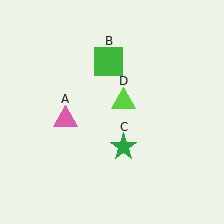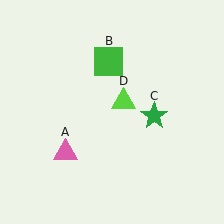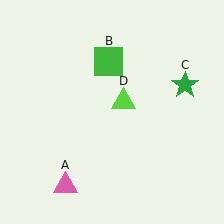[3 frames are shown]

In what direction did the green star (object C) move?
The green star (object C) moved up and to the right.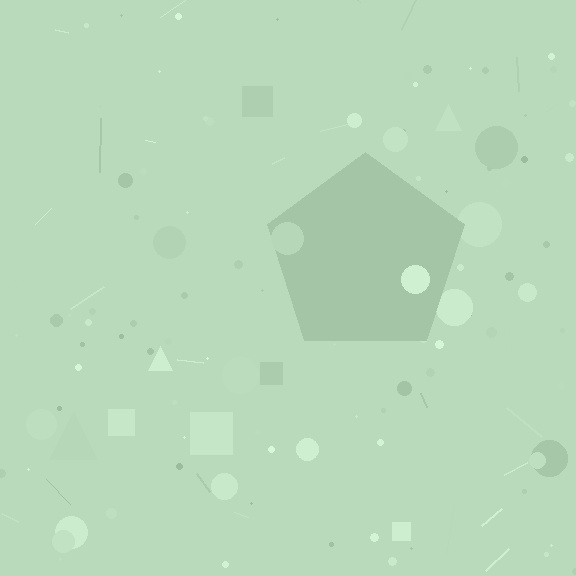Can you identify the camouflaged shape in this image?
The camouflaged shape is a pentagon.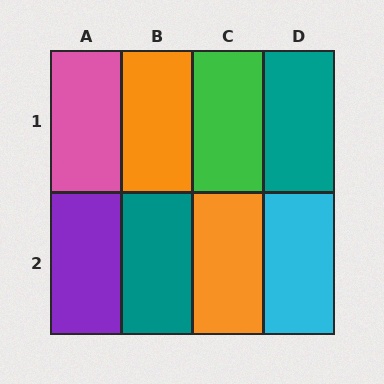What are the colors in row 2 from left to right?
Purple, teal, orange, cyan.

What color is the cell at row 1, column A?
Pink.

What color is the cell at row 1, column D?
Teal.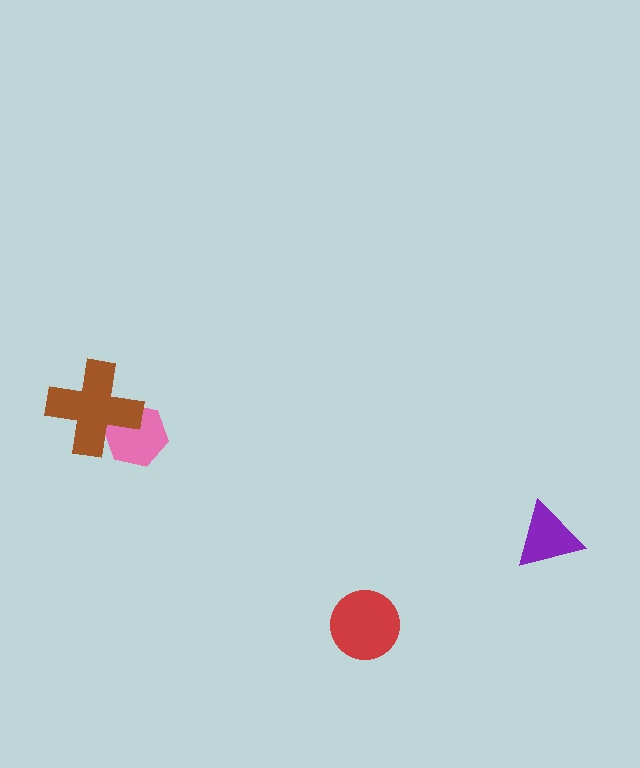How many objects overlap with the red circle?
0 objects overlap with the red circle.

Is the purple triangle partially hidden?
No, no other shape covers it.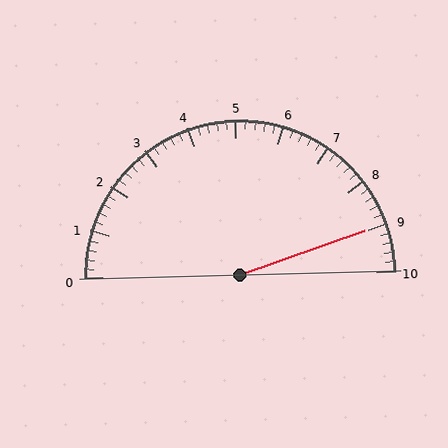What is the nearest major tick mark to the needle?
The nearest major tick mark is 9.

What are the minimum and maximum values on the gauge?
The gauge ranges from 0 to 10.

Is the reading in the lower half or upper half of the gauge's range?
The reading is in the upper half of the range (0 to 10).